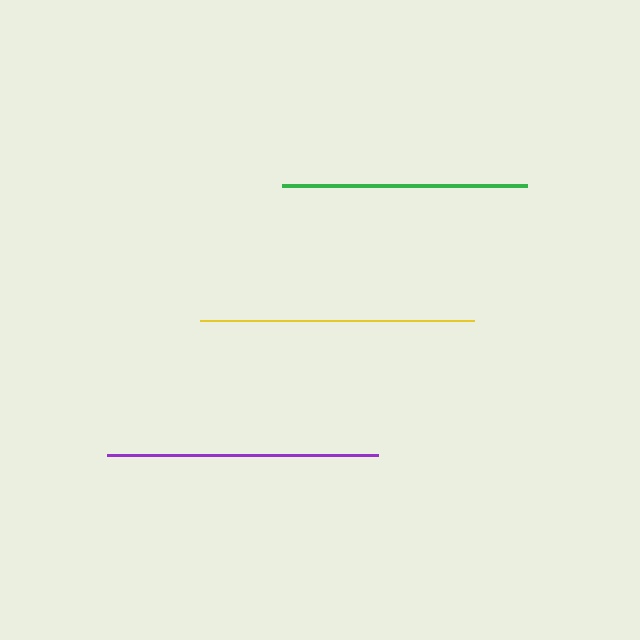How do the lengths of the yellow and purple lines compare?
The yellow and purple lines are approximately the same length.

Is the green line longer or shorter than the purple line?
The purple line is longer than the green line.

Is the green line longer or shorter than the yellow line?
The yellow line is longer than the green line.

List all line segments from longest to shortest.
From longest to shortest: yellow, purple, green.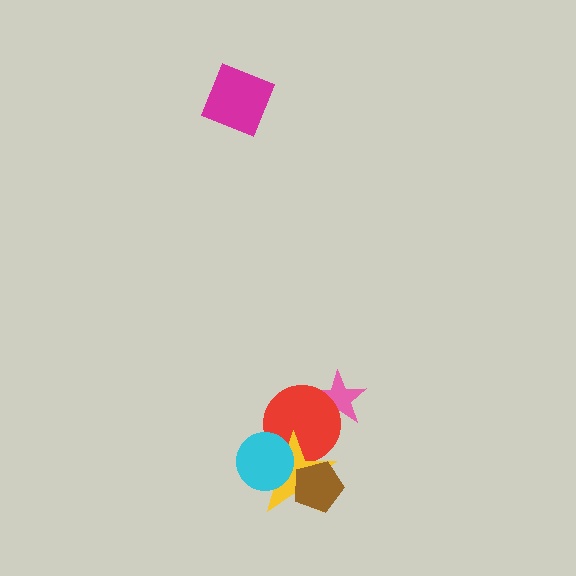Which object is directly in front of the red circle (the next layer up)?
The yellow star is directly in front of the red circle.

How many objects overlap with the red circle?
3 objects overlap with the red circle.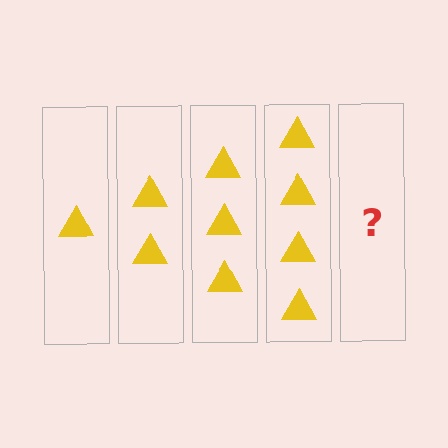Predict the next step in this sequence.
The next step is 5 triangles.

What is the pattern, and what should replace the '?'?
The pattern is that each step adds one more triangle. The '?' should be 5 triangles.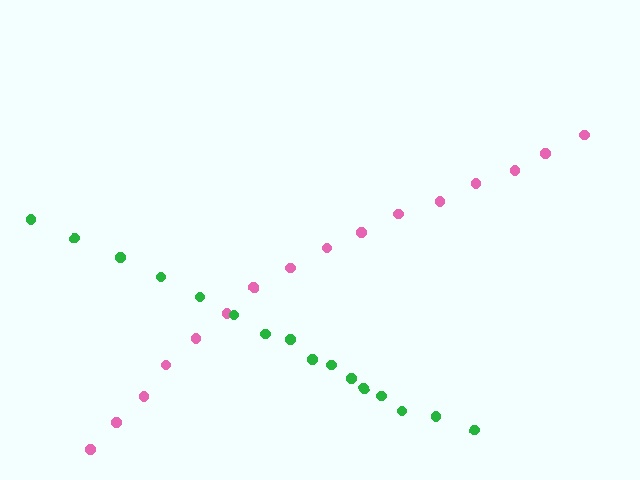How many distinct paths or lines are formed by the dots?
There are 2 distinct paths.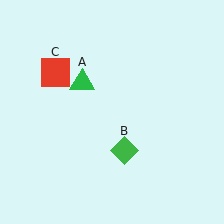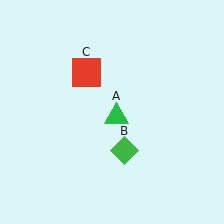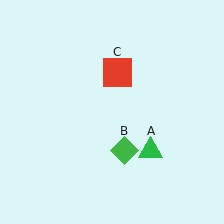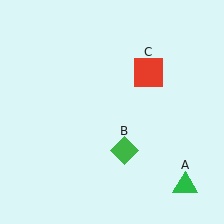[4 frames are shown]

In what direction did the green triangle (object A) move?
The green triangle (object A) moved down and to the right.